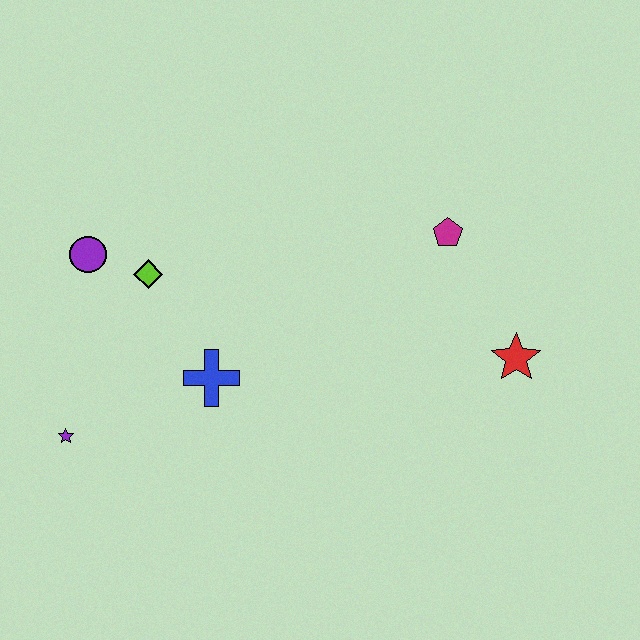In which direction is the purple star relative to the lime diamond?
The purple star is below the lime diamond.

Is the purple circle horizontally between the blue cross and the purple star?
Yes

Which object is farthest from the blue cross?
The red star is farthest from the blue cross.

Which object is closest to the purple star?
The blue cross is closest to the purple star.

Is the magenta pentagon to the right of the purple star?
Yes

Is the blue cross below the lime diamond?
Yes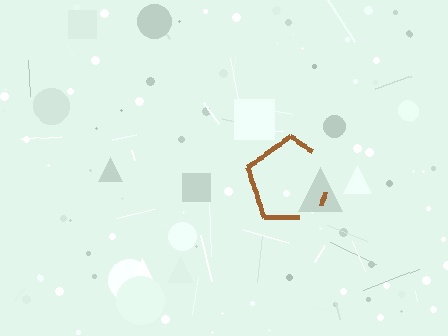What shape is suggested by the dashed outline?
The dashed outline suggests a pentagon.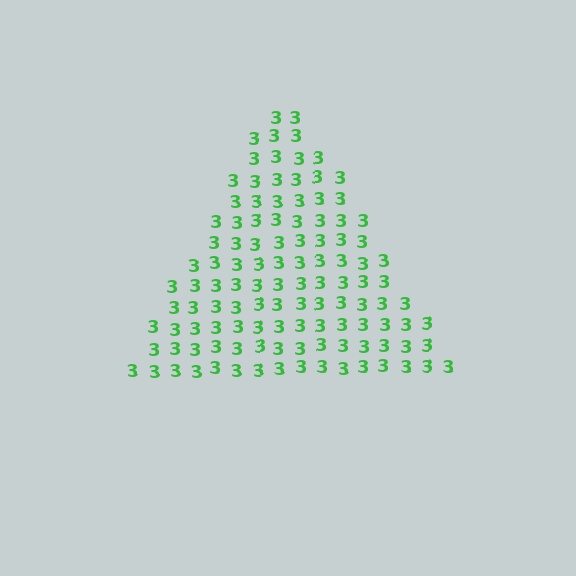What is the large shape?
The large shape is a triangle.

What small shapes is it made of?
It is made of small digit 3's.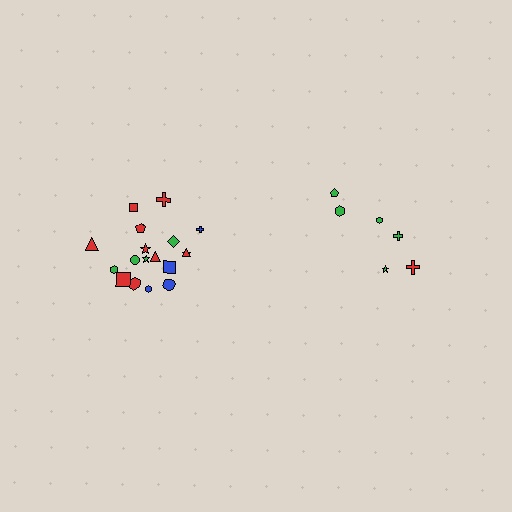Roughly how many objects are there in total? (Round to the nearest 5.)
Roughly 25 objects in total.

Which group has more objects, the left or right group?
The left group.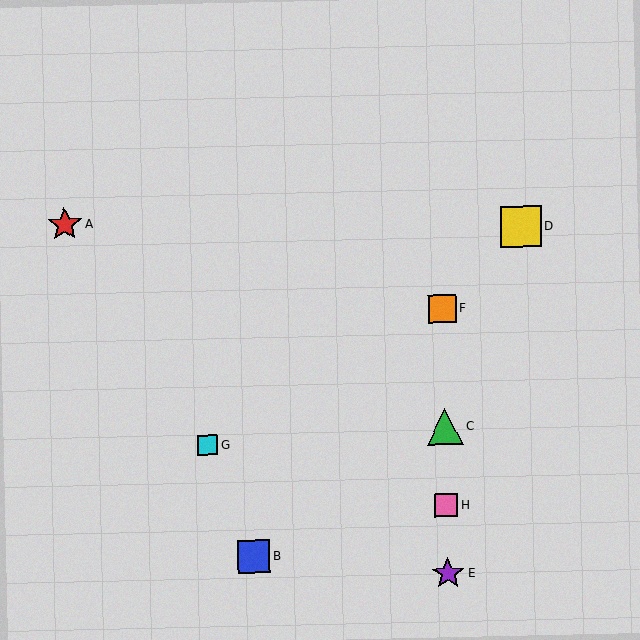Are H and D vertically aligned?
No, H is at x≈447 and D is at x≈521.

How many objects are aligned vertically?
4 objects (C, E, F, H) are aligned vertically.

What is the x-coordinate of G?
Object G is at x≈207.